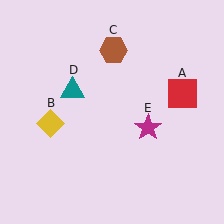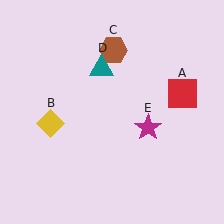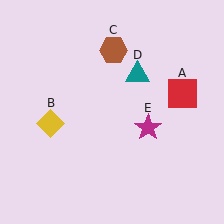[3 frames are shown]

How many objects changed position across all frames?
1 object changed position: teal triangle (object D).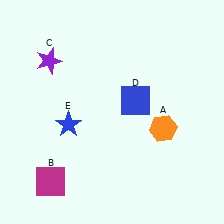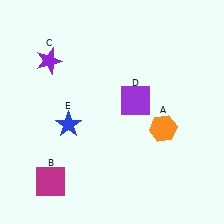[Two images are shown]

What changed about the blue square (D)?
In Image 1, D is blue. In Image 2, it changed to purple.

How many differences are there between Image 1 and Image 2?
There is 1 difference between the two images.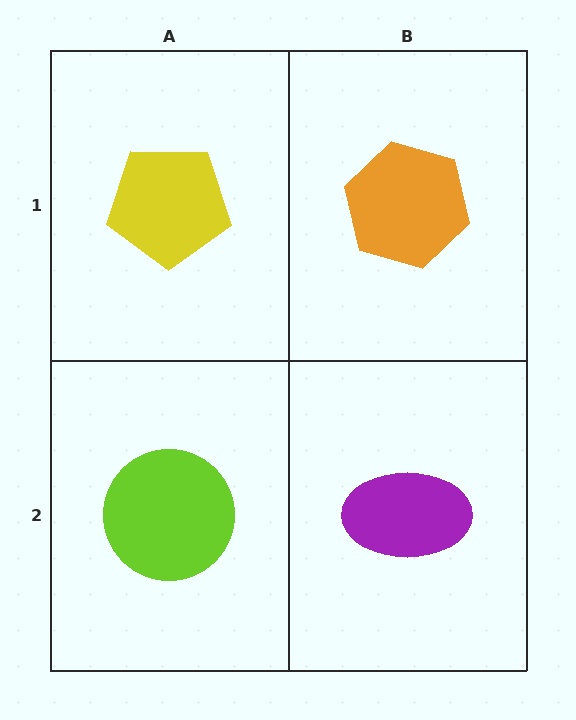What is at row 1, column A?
A yellow pentagon.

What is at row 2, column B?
A purple ellipse.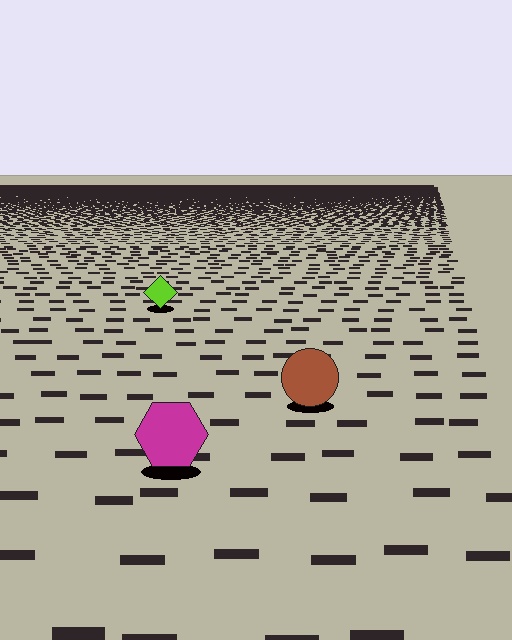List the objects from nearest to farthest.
From nearest to farthest: the magenta hexagon, the brown circle, the lime diamond.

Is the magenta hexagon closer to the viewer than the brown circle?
Yes. The magenta hexagon is closer — you can tell from the texture gradient: the ground texture is coarser near it.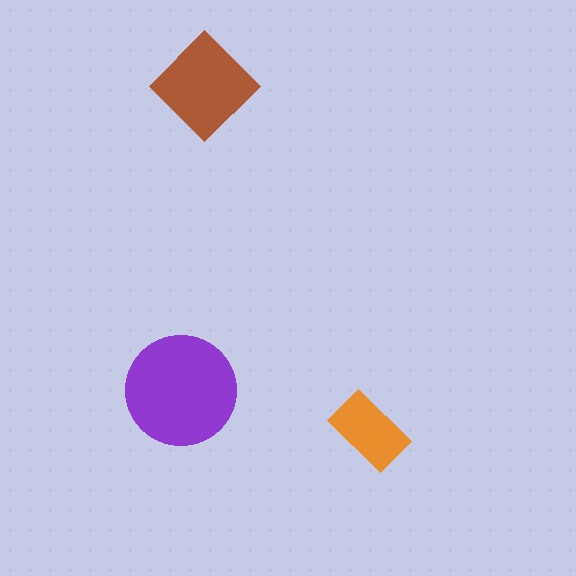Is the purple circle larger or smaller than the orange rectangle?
Larger.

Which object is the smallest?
The orange rectangle.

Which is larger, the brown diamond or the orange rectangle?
The brown diamond.